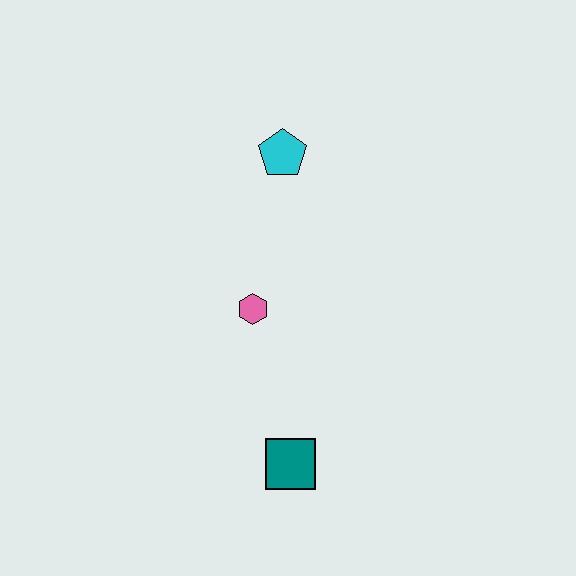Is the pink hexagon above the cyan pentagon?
No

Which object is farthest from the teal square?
The cyan pentagon is farthest from the teal square.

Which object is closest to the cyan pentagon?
The pink hexagon is closest to the cyan pentagon.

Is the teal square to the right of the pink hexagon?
Yes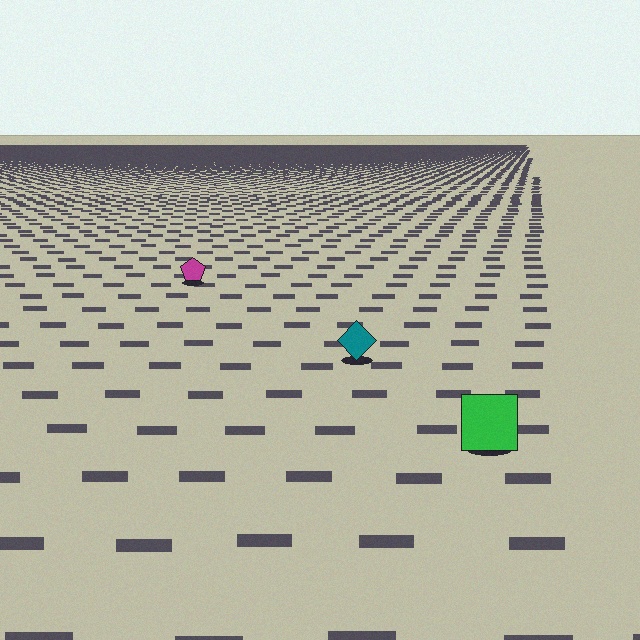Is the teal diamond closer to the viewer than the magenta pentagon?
Yes. The teal diamond is closer — you can tell from the texture gradient: the ground texture is coarser near it.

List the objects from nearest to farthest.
From nearest to farthest: the green square, the teal diamond, the magenta pentagon.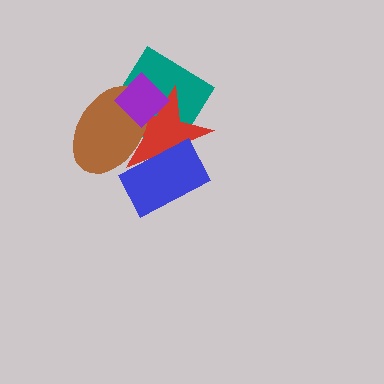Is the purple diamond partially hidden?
No, no other shape covers it.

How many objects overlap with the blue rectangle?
2 objects overlap with the blue rectangle.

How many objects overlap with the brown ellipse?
4 objects overlap with the brown ellipse.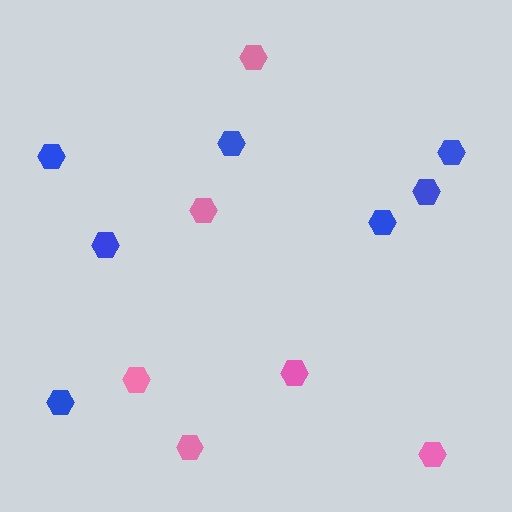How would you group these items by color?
There are 2 groups: one group of blue hexagons (7) and one group of pink hexagons (6).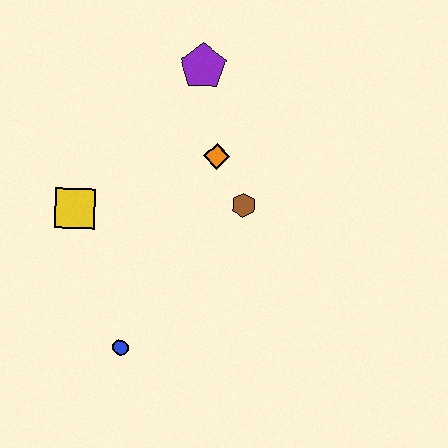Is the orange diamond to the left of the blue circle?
No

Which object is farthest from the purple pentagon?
The blue circle is farthest from the purple pentagon.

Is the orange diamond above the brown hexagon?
Yes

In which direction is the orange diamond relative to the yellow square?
The orange diamond is to the right of the yellow square.